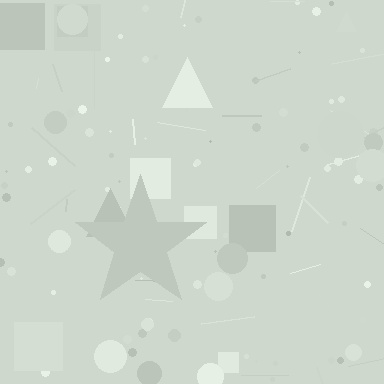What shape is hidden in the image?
A star is hidden in the image.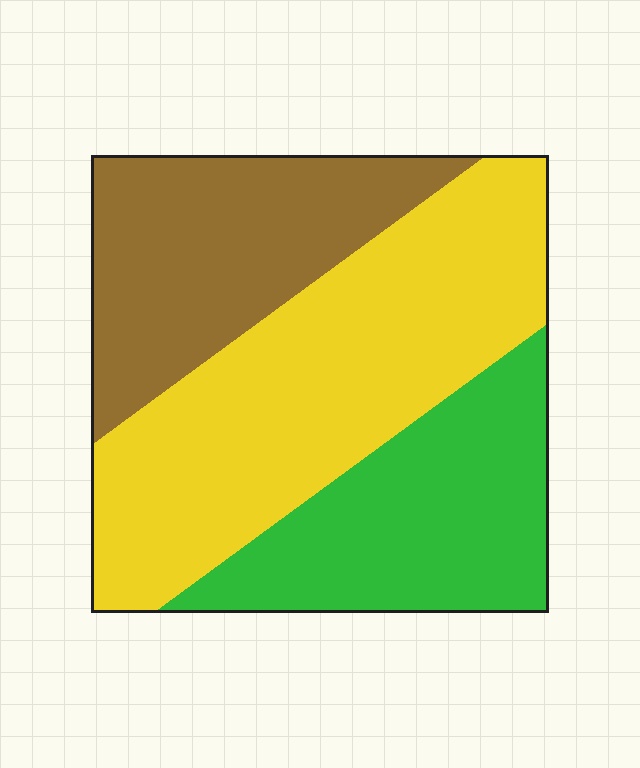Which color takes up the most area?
Yellow, at roughly 45%.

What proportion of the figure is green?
Green takes up between a quarter and a half of the figure.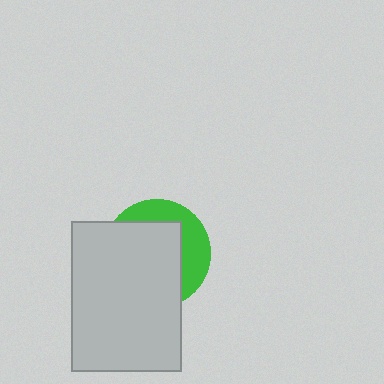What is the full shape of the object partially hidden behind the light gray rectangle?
The partially hidden object is a green circle.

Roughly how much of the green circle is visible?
A small part of it is visible (roughly 35%).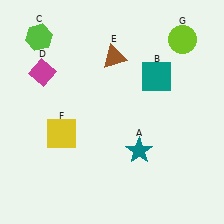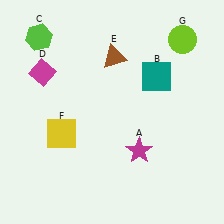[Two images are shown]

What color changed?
The star (A) changed from teal in Image 1 to magenta in Image 2.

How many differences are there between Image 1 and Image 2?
There is 1 difference between the two images.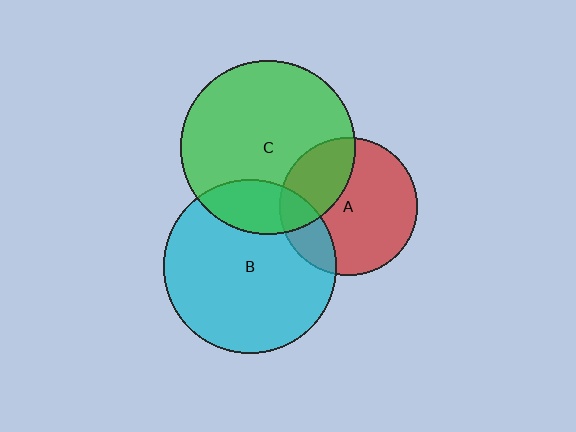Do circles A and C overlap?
Yes.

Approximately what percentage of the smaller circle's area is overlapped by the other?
Approximately 30%.